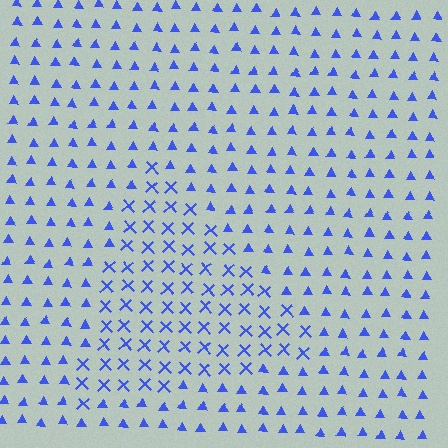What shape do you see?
I see a triangle.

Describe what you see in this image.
The image is filled with small blue elements arranged in a uniform grid. A triangle-shaped region contains X marks, while the surrounding area contains triangles. The boundary is defined purely by the change in element shape.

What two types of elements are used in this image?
The image uses X marks inside the triangle region and triangles outside it.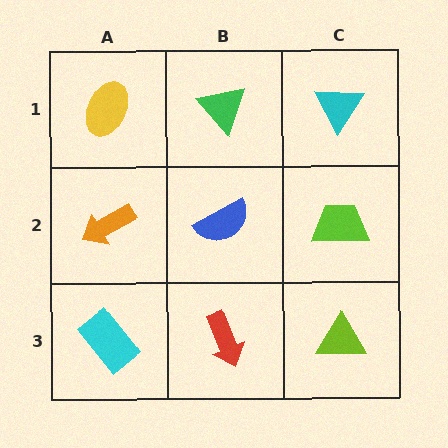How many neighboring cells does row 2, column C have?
3.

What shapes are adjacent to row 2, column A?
A yellow ellipse (row 1, column A), a cyan rectangle (row 3, column A), a blue semicircle (row 2, column B).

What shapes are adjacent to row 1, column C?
A lime trapezoid (row 2, column C), a green triangle (row 1, column B).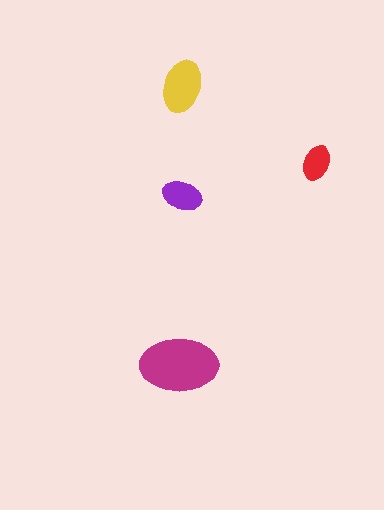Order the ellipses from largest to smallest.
the magenta one, the yellow one, the purple one, the red one.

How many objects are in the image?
There are 4 objects in the image.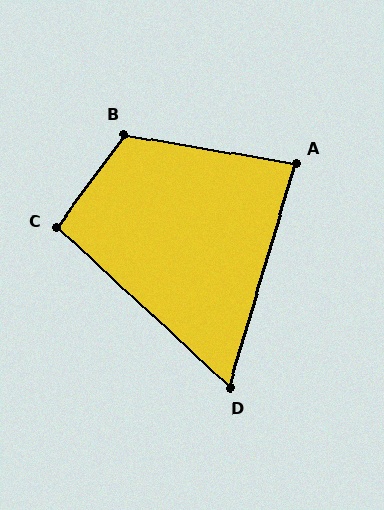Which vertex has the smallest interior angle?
D, at approximately 63 degrees.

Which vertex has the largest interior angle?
B, at approximately 117 degrees.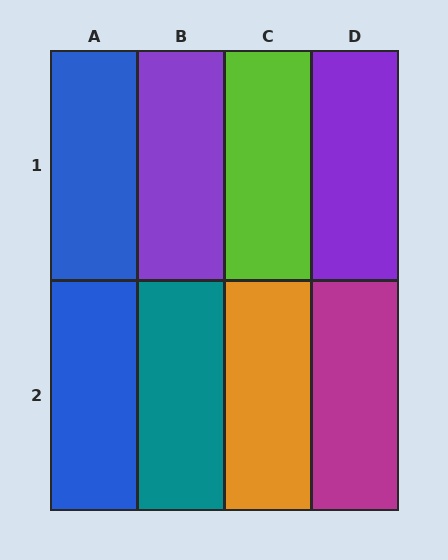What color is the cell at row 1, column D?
Purple.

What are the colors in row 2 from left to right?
Blue, teal, orange, magenta.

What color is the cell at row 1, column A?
Blue.